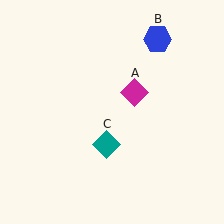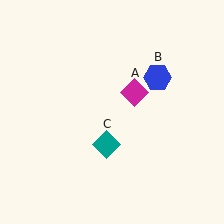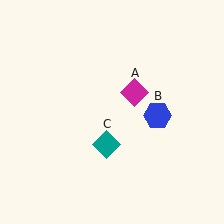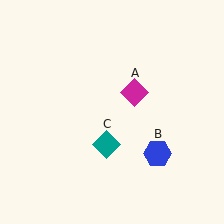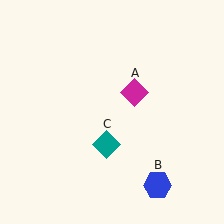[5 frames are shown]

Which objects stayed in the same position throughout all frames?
Magenta diamond (object A) and teal diamond (object C) remained stationary.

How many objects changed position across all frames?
1 object changed position: blue hexagon (object B).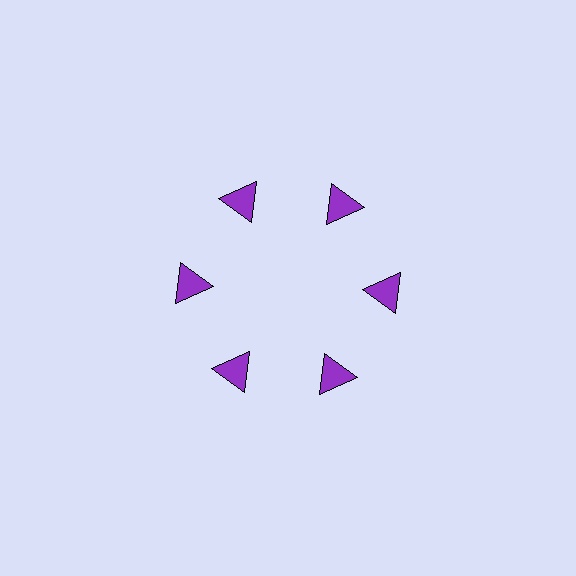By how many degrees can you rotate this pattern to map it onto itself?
The pattern maps onto itself every 60 degrees of rotation.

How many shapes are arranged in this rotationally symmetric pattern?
There are 6 shapes, arranged in 6 groups of 1.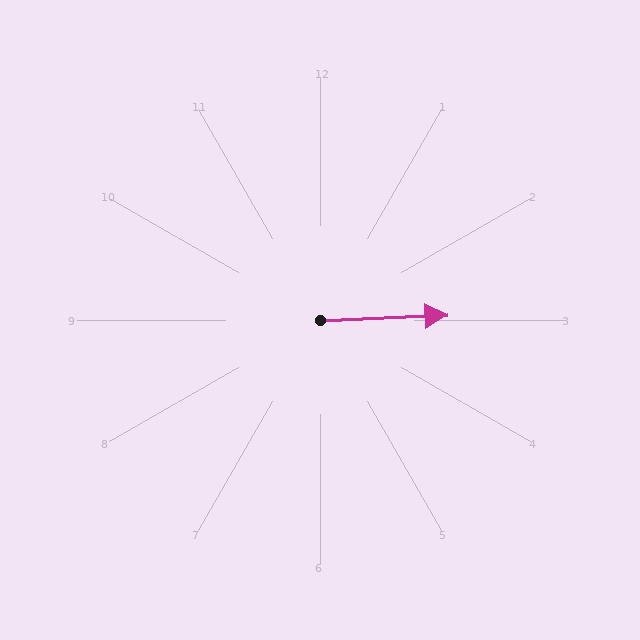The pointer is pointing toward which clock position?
Roughly 3 o'clock.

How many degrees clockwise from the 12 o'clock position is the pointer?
Approximately 88 degrees.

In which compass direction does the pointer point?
East.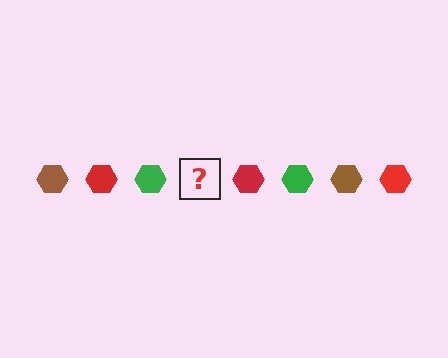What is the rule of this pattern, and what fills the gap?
The rule is that the pattern cycles through brown, red, green hexagons. The gap should be filled with a brown hexagon.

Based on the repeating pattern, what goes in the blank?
The blank should be a brown hexagon.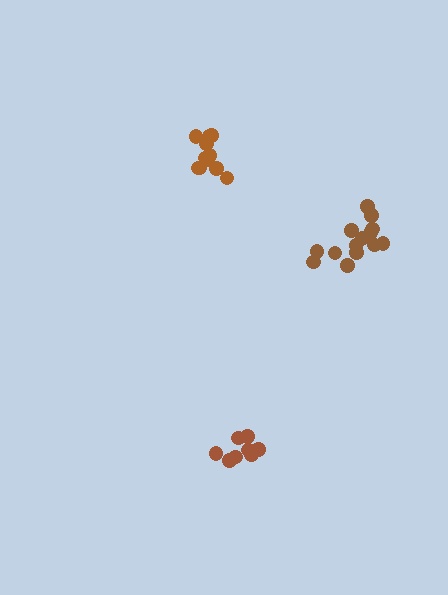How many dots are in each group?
Group 1: 14 dots, Group 2: 8 dots, Group 3: 11 dots (33 total).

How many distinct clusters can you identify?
There are 3 distinct clusters.